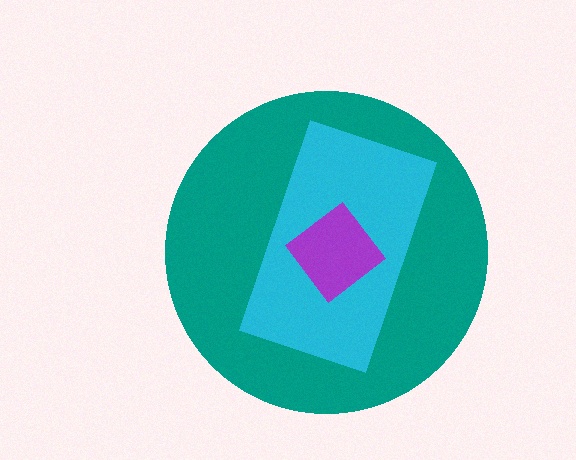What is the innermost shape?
The purple diamond.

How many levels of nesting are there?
3.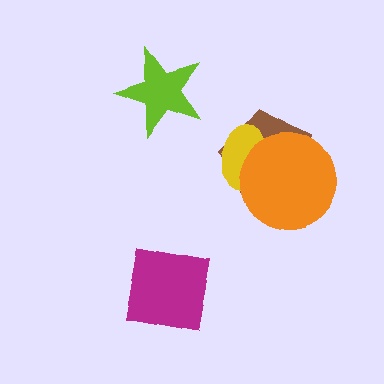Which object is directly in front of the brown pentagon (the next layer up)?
The yellow ellipse is directly in front of the brown pentagon.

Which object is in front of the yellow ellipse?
The orange circle is in front of the yellow ellipse.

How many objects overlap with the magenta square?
0 objects overlap with the magenta square.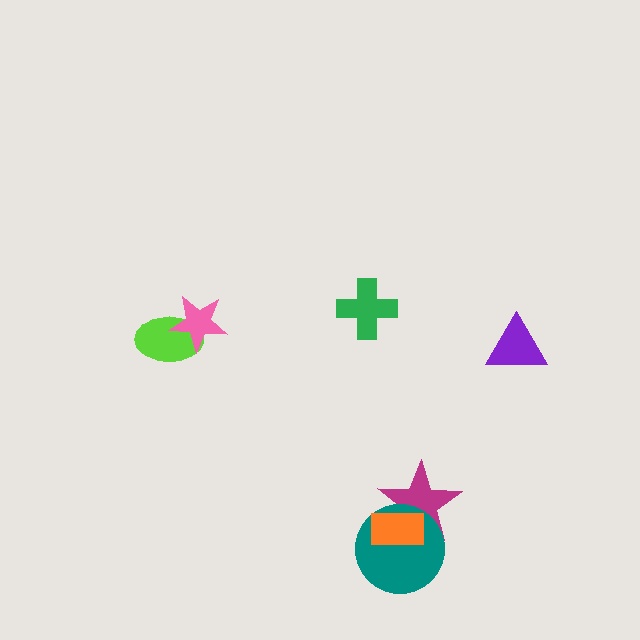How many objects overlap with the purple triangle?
0 objects overlap with the purple triangle.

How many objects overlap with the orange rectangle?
2 objects overlap with the orange rectangle.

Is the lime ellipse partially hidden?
Yes, it is partially covered by another shape.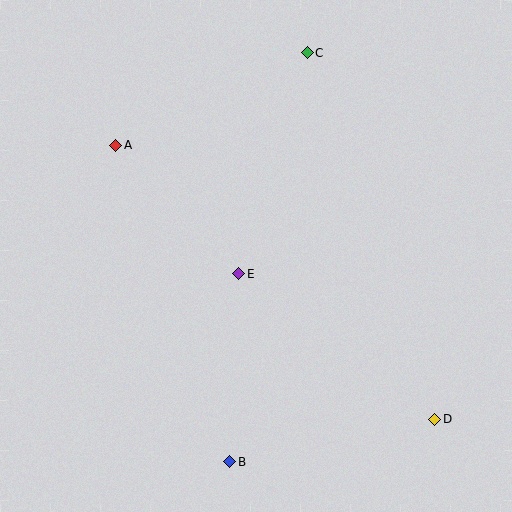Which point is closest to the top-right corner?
Point C is closest to the top-right corner.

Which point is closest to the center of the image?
Point E at (239, 274) is closest to the center.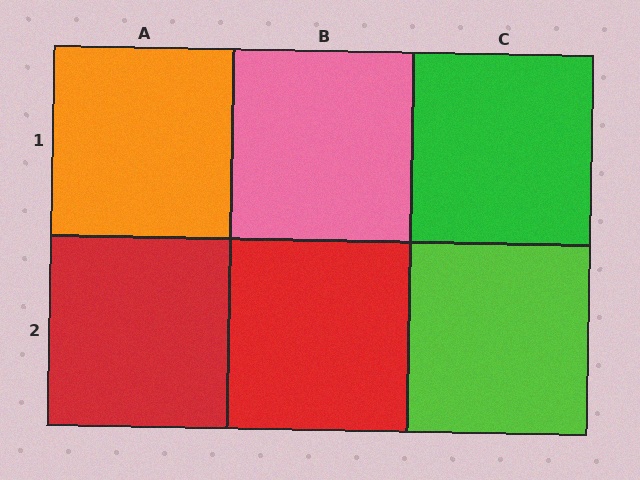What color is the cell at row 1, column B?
Pink.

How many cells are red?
2 cells are red.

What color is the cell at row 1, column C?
Green.